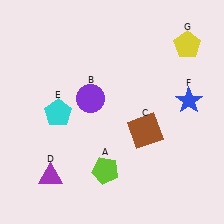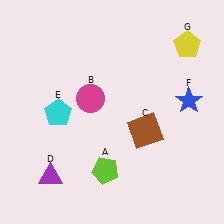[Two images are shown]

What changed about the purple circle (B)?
In Image 1, B is purple. In Image 2, it changed to magenta.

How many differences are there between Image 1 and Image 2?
There is 1 difference between the two images.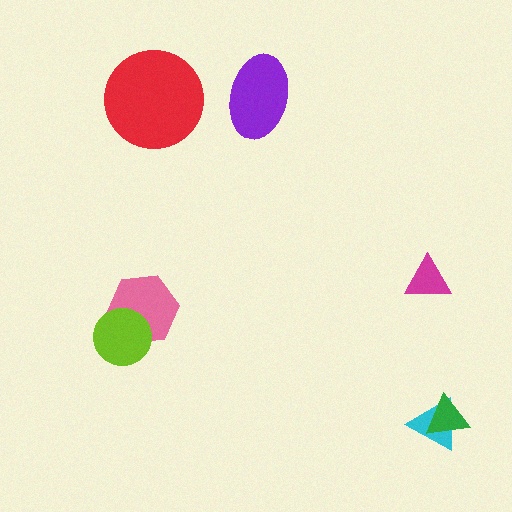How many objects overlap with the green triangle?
1 object overlaps with the green triangle.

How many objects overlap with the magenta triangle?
0 objects overlap with the magenta triangle.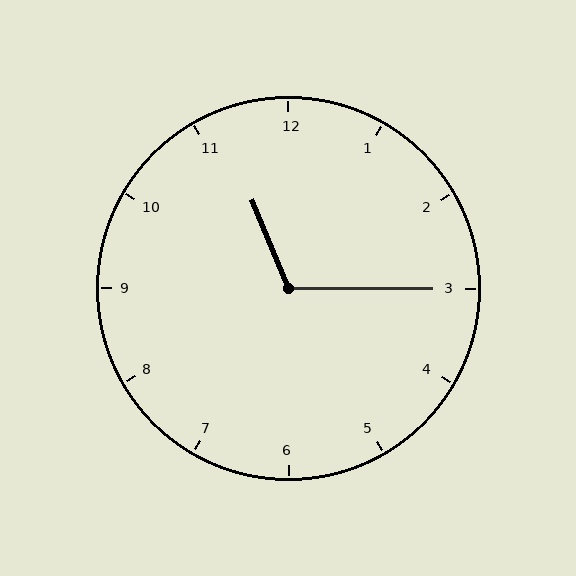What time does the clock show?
11:15.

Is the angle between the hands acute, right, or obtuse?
It is obtuse.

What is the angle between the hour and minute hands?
Approximately 112 degrees.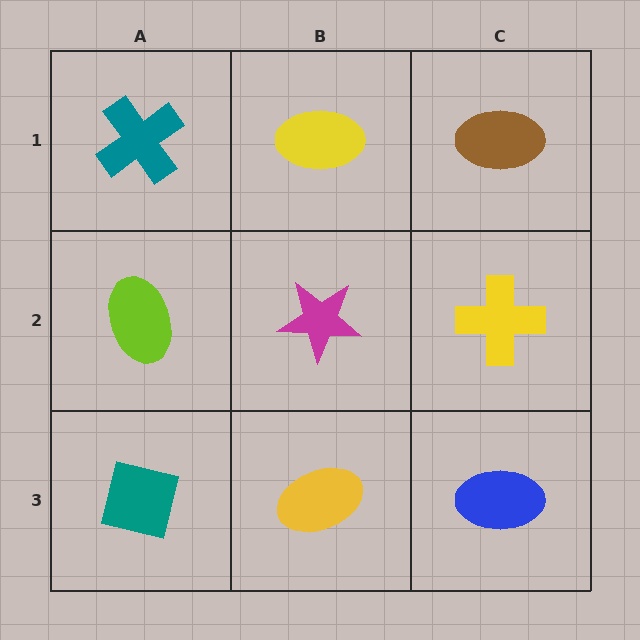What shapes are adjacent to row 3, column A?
A lime ellipse (row 2, column A), a yellow ellipse (row 3, column B).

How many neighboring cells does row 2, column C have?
3.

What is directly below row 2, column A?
A teal square.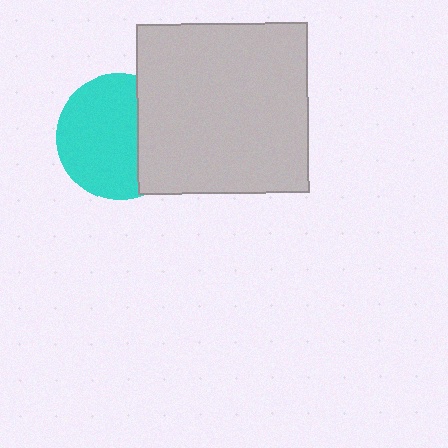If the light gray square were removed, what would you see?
You would see the complete cyan circle.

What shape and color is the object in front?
The object in front is a light gray square.